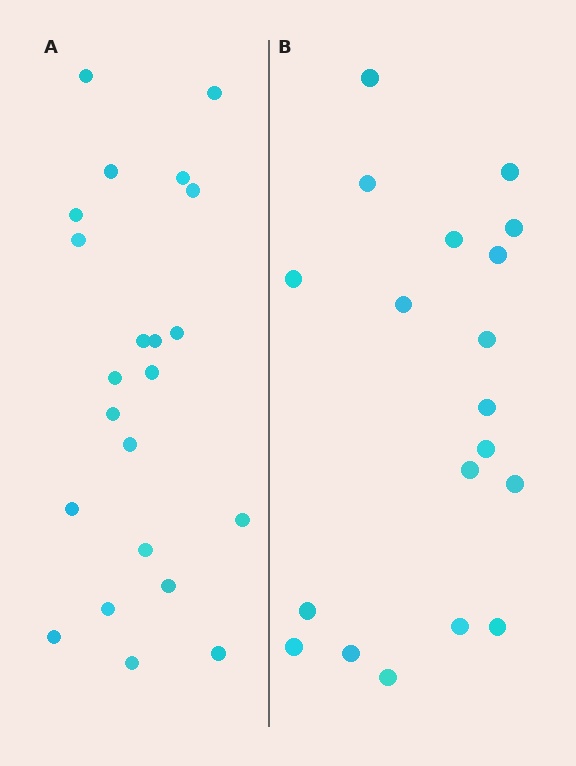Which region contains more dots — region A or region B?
Region A (the left region) has more dots.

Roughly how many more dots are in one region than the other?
Region A has just a few more — roughly 2 or 3 more dots than region B.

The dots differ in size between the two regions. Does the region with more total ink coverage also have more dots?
No. Region B has more total ink coverage because its dots are larger, but region A actually contains more individual dots. Total area can be misleading — the number of items is what matters here.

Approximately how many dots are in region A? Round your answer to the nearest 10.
About 20 dots. (The exact count is 22, which rounds to 20.)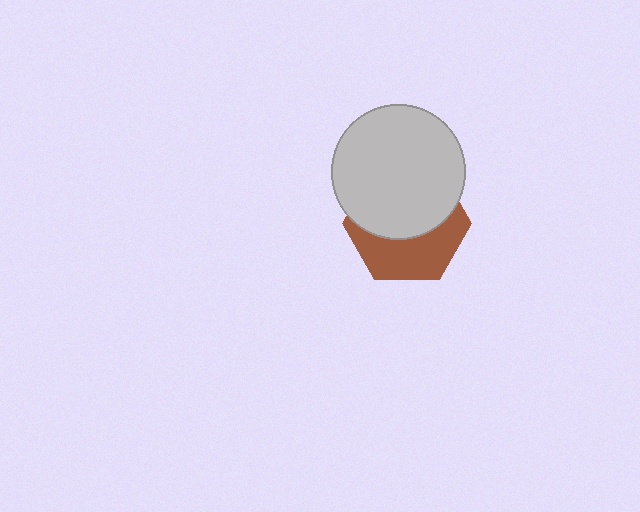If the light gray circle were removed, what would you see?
You would see the complete brown hexagon.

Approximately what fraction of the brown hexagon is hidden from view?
Roughly 56% of the brown hexagon is hidden behind the light gray circle.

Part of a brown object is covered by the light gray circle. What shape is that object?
It is a hexagon.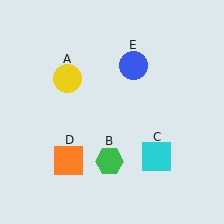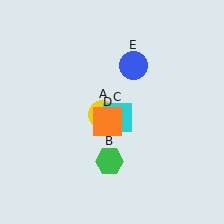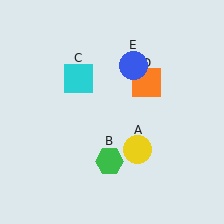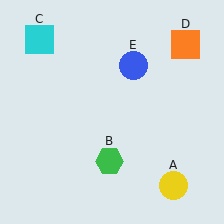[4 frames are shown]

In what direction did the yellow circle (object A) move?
The yellow circle (object A) moved down and to the right.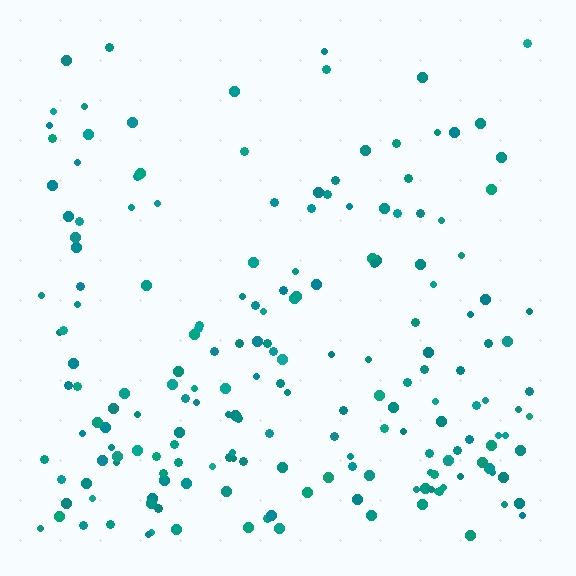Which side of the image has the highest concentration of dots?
The bottom.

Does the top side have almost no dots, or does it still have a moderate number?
Still a moderate number, just noticeably fewer than the bottom.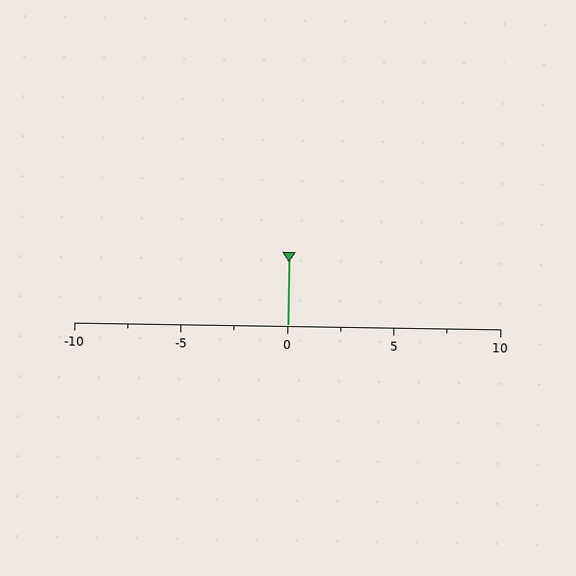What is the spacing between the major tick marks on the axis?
The major ticks are spaced 5 apart.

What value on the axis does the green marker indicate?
The marker indicates approximately 0.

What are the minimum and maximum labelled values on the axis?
The axis runs from -10 to 10.